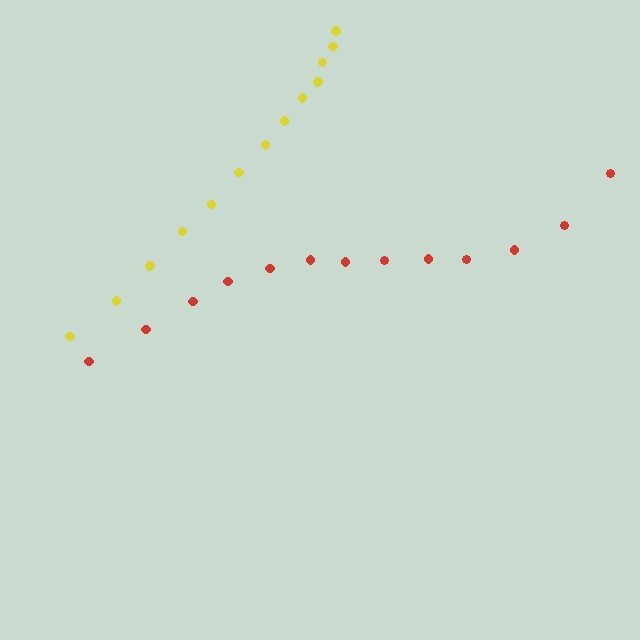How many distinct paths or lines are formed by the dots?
There are 2 distinct paths.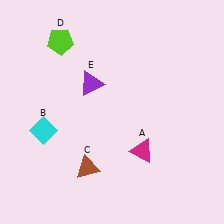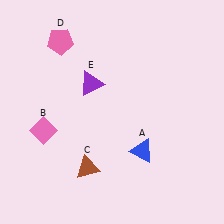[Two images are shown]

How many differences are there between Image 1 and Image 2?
There are 3 differences between the two images.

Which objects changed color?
A changed from magenta to blue. B changed from cyan to pink. D changed from lime to pink.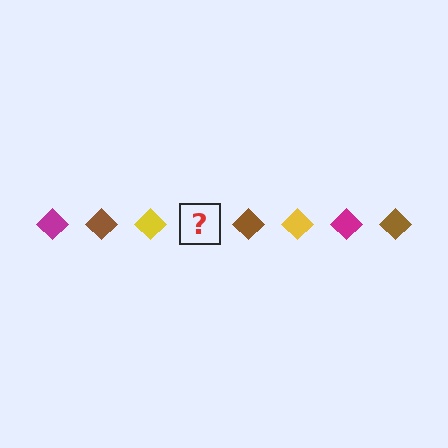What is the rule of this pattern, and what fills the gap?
The rule is that the pattern cycles through magenta, brown, yellow diamonds. The gap should be filled with a magenta diamond.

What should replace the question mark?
The question mark should be replaced with a magenta diamond.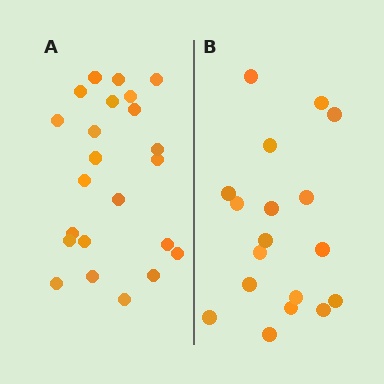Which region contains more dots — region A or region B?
Region A (the left region) has more dots.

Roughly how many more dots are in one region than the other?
Region A has about 5 more dots than region B.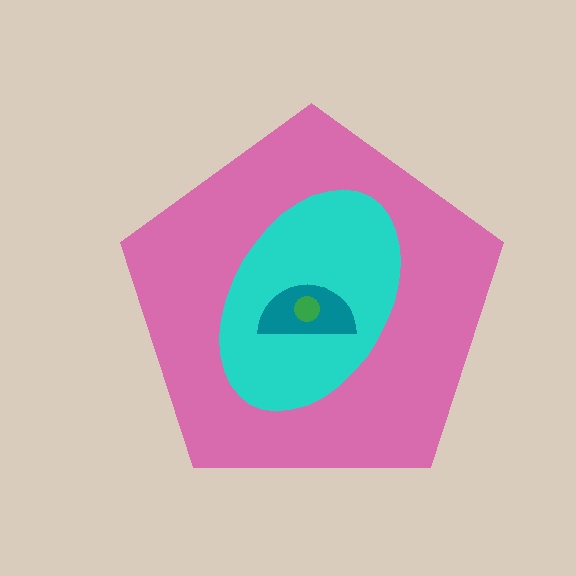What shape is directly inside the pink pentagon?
The cyan ellipse.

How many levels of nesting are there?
4.